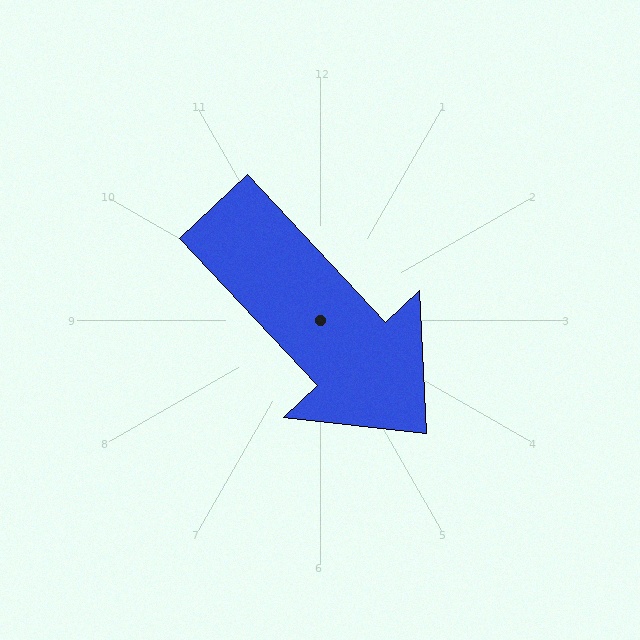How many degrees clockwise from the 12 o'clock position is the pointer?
Approximately 137 degrees.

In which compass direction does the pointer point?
Southeast.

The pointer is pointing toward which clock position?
Roughly 5 o'clock.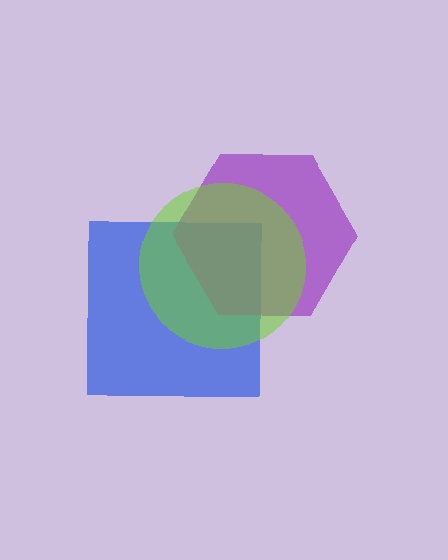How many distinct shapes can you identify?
There are 3 distinct shapes: a blue square, a purple hexagon, a lime circle.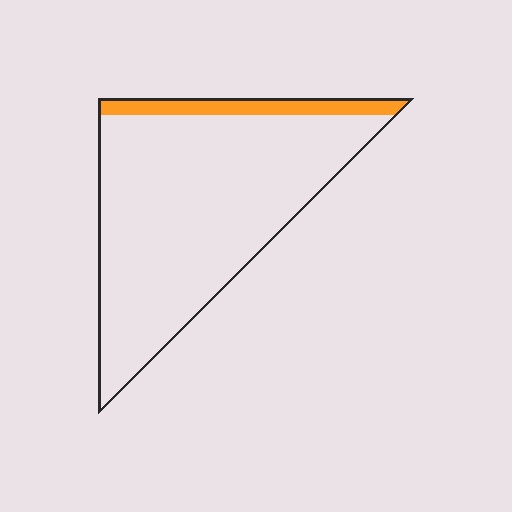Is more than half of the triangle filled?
No.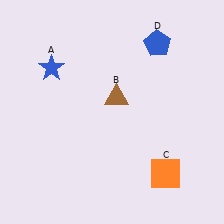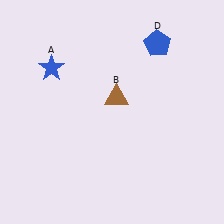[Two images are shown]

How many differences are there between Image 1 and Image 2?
There is 1 difference between the two images.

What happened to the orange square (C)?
The orange square (C) was removed in Image 2. It was in the bottom-right area of Image 1.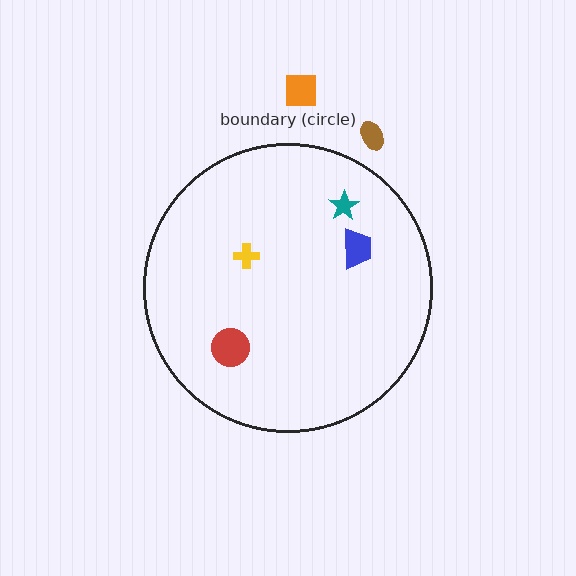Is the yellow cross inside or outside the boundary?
Inside.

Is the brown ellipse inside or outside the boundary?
Outside.